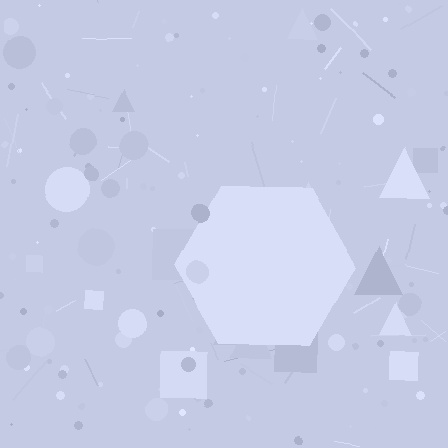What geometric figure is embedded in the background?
A hexagon is embedded in the background.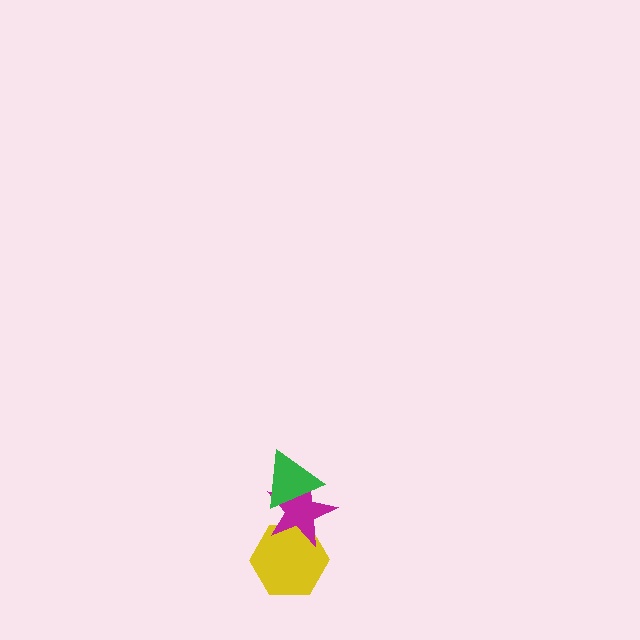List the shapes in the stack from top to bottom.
From top to bottom: the green triangle, the magenta star, the yellow hexagon.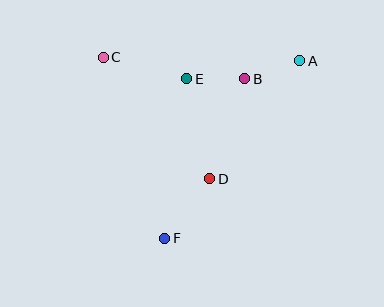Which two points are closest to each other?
Points A and B are closest to each other.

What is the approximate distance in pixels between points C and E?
The distance between C and E is approximately 86 pixels.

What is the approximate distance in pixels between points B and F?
The distance between B and F is approximately 179 pixels.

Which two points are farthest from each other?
Points A and F are farthest from each other.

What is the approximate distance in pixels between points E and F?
The distance between E and F is approximately 161 pixels.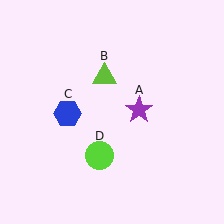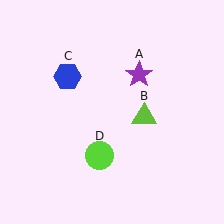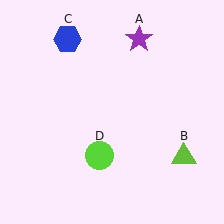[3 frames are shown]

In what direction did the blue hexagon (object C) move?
The blue hexagon (object C) moved up.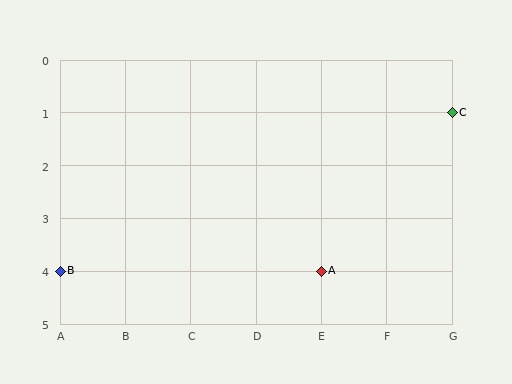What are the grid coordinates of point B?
Point B is at grid coordinates (A, 4).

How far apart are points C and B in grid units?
Points C and B are 6 columns and 3 rows apart (about 6.7 grid units diagonally).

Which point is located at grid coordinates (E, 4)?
Point A is at (E, 4).